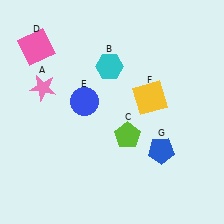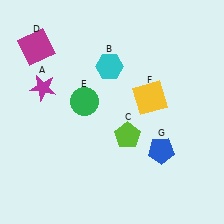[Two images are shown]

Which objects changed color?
A changed from pink to magenta. D changed from pink to magenta. E changed from blue to green.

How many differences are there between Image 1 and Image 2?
There are 3 differences between the two images.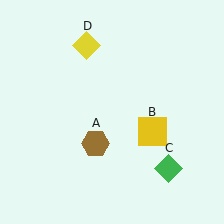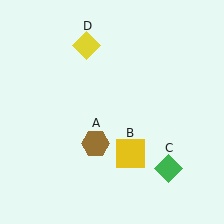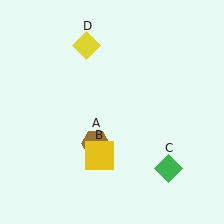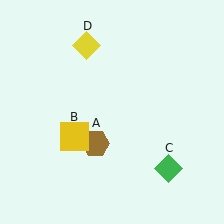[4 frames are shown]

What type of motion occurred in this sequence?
The yellow square (object B) rotated clockwise around the center of the scene.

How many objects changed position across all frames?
1 object changed position: yellow square (object B).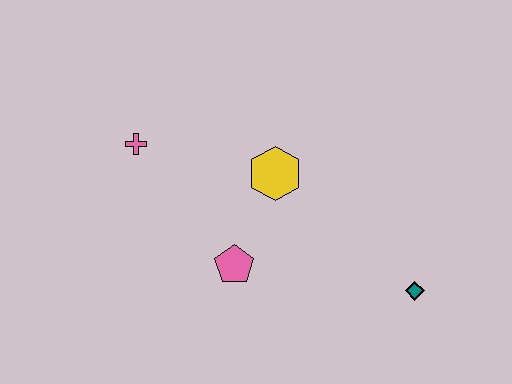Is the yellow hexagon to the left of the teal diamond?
Yes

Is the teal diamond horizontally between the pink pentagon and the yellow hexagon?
No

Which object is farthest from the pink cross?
The teal diamond is farthest from the pink cross.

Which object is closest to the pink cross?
The yellow hexagon is closest to the pink cross.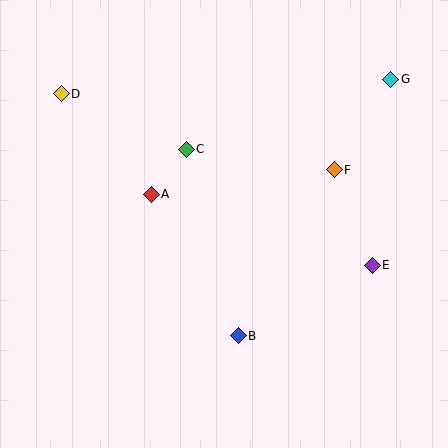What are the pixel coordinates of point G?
Point G is at (391, 79).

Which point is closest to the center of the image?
Point A at (151, 194) is closest to the center.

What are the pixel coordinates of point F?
Point F is at (334, 170).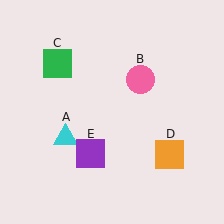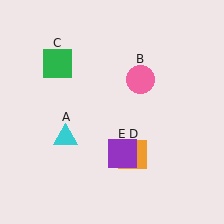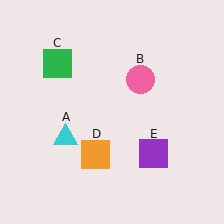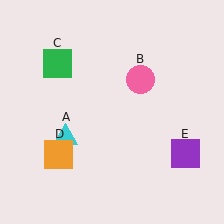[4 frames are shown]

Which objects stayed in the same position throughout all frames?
Cyan triangle (object A) and pink circle (object B) and green square (object C) remained stationary.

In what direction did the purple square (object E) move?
The purple square (object E) moved right.